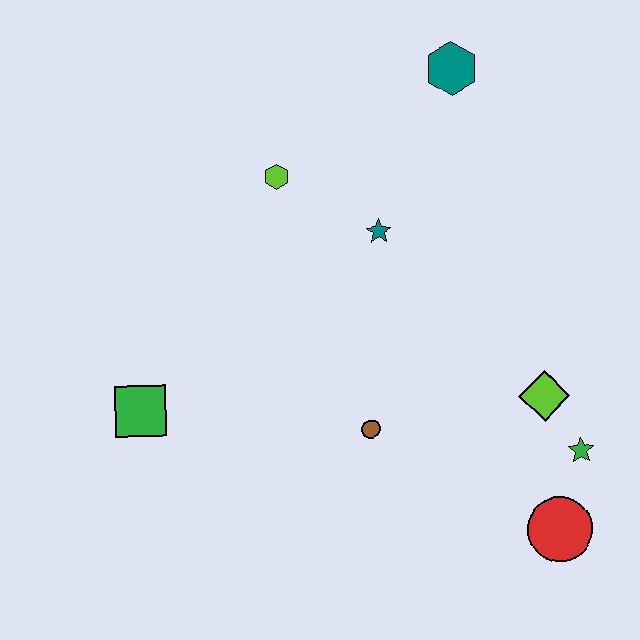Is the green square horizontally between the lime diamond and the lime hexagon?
No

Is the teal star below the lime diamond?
No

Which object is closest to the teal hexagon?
The teal star is closest to the teal hexagon.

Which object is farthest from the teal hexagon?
The red circle is farthest from the teal hexagon.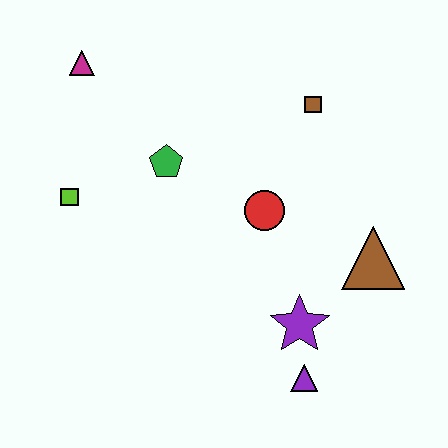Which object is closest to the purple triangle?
The purple star is closest to the purple triangle.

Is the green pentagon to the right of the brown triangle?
No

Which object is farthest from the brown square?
The purple triangle is farthest from the brown square.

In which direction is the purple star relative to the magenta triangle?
The purple star is below the magenta triangle.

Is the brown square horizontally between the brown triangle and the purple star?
Yes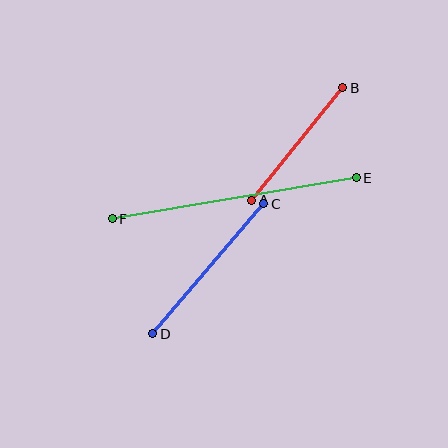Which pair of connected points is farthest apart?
Points E and F are farthest apart.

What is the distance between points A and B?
The distance is approximately 145 pixels.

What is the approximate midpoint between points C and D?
The midpoint is at approximately (208, 269) pixels.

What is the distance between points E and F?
The distance is approximately 248 pixels.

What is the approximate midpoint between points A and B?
The midpoint is at approximately (297, 144) pixels.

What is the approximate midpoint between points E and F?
The midpoint is at approximately (234, 198) pixels.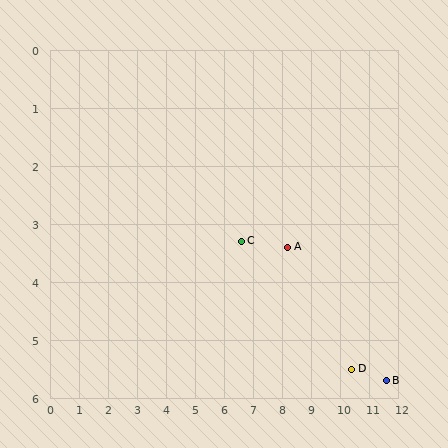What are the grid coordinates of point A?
Point A is at approximately (8.2, 3.4).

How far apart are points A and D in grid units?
Points A and D are about 3.0 grid units apart.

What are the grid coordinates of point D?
Point D is at approximately (10.4, 5.5).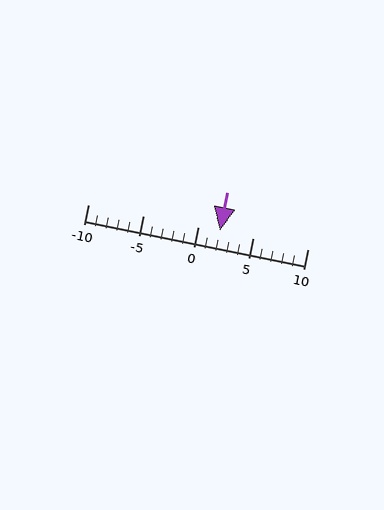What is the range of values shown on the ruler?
The ruler shows values from -10 to 10.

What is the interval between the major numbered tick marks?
The major tick marks are spaced 5 units apart.